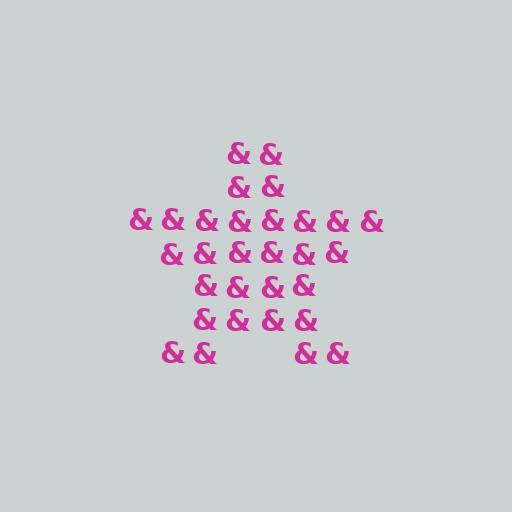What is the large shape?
The large shape is a star.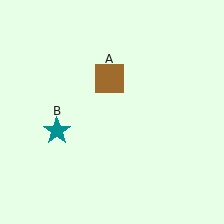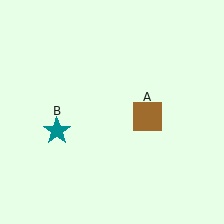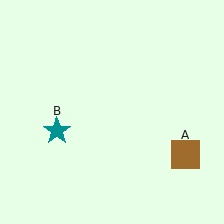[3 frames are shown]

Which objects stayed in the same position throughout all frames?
Teal star (object B) remained stationary.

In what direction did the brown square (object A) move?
The brown square (object A) moved down and to the right.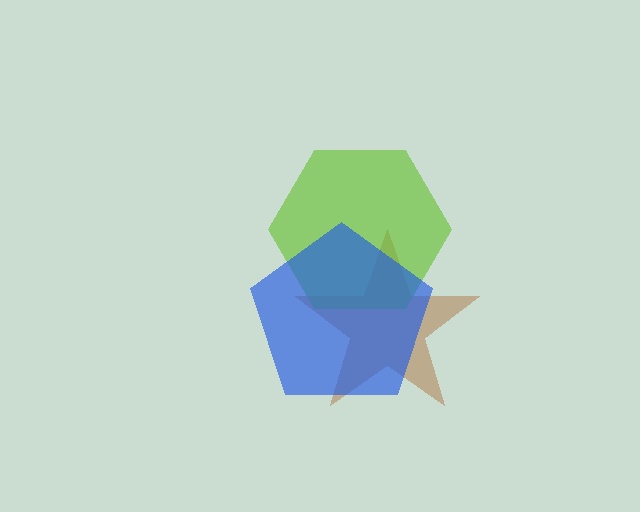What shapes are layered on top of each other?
The layered shapes are: a brown star, a lime hexagon, a blue pentagon.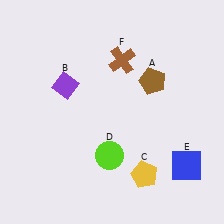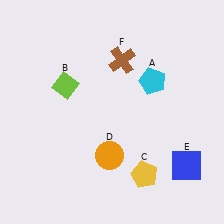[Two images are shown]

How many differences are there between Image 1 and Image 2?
There are 3 differences between the two images.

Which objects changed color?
A changed from brown to cyan. B changed from purple to lime. D changed from lime to orange.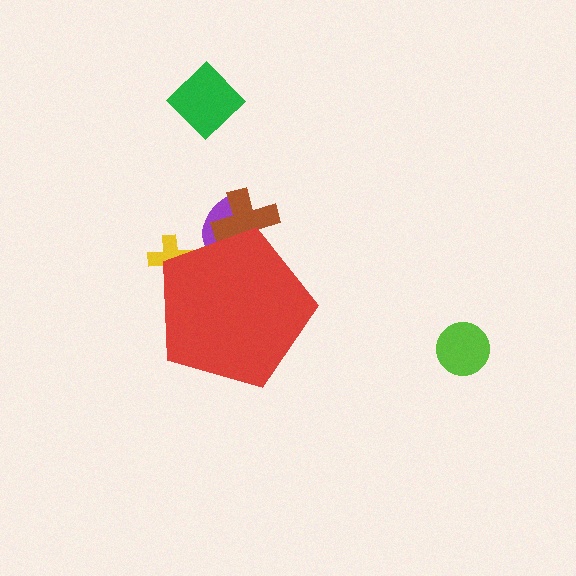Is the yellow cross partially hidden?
Yes, the yellow cross is partially hidden behind the red pentagon.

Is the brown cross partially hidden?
Yes, the brown cross is partially hidden behind the red pentagon.